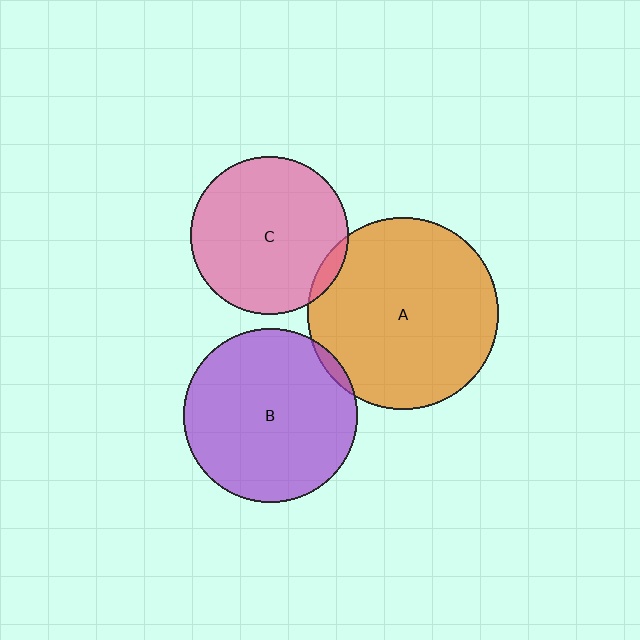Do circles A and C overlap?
Yes.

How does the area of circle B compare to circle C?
Approximately 1.2 times.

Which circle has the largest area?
Circle A (orange).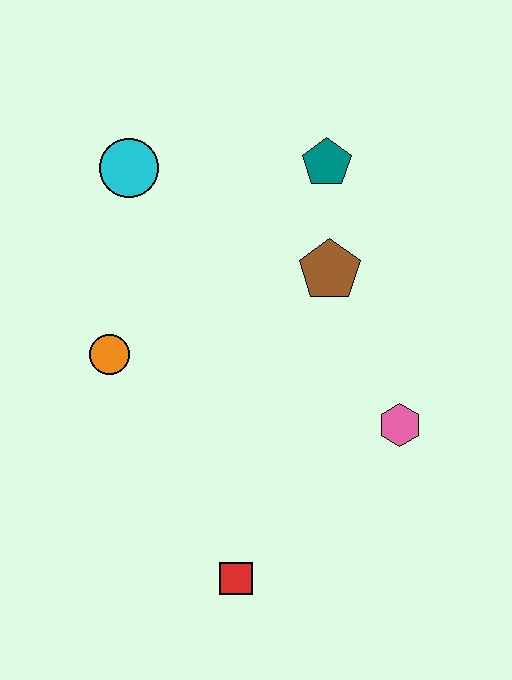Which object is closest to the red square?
The pink hexagon is closest to the red square.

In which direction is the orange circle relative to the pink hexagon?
The orange circle is to the left of the pink hexagon.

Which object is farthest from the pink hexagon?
The cyan circle is farthest from the pink hexagon.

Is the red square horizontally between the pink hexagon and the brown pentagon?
No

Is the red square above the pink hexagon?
No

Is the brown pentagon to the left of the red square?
No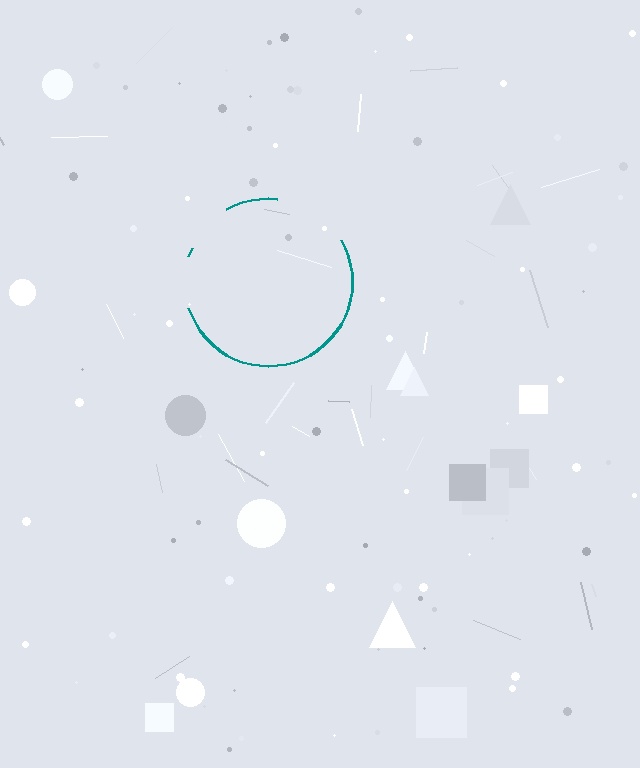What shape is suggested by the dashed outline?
The dashed outline suggests a circle.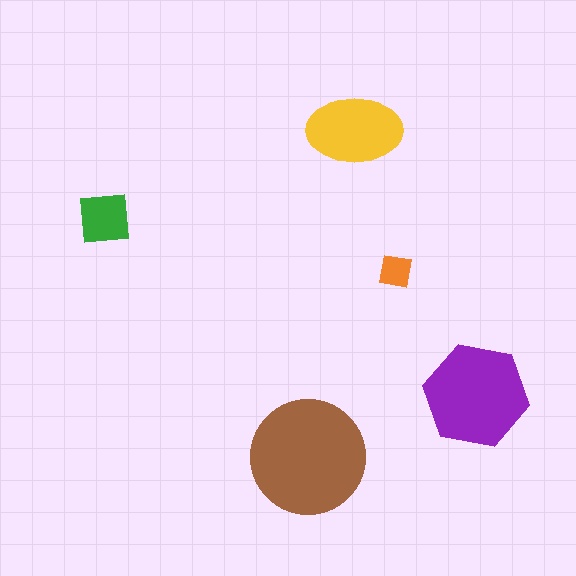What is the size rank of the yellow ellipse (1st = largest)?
3rd.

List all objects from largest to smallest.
The brown circle, the purple hexagon, the yellow ellipse, the green square, the orange square.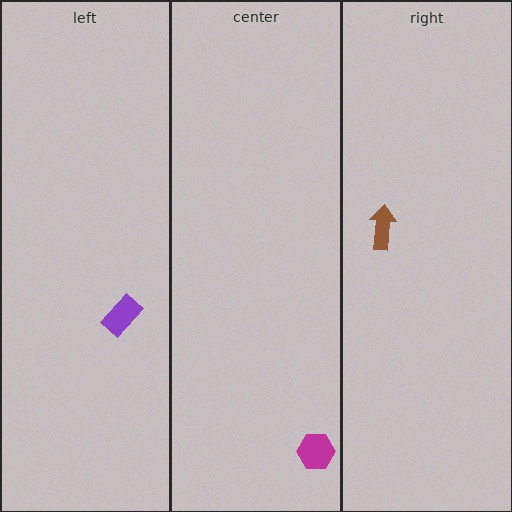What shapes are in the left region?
The purple rectangle.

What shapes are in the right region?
The brown arrow.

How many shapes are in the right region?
1.